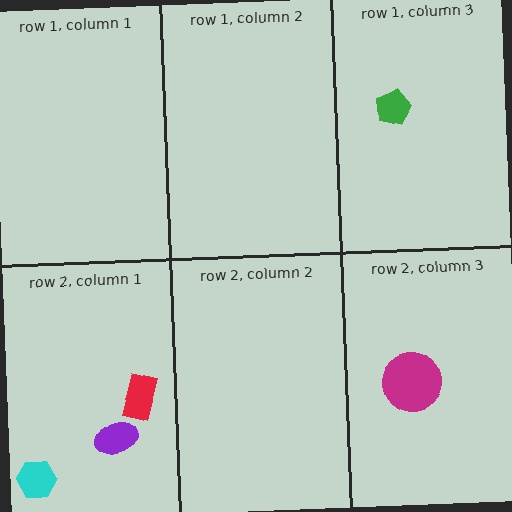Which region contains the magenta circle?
The row 2, column 3 region.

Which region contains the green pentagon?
The row 1, column 3 region.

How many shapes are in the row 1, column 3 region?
1.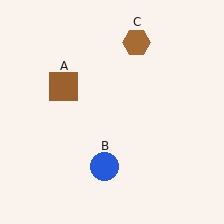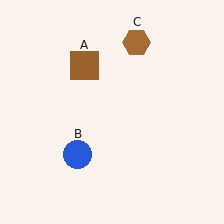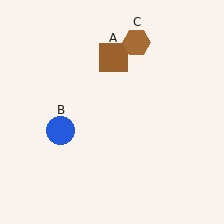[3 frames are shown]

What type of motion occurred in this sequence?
The brown square (object A), blue circle (object B) rotated clockwise around the center of the scene.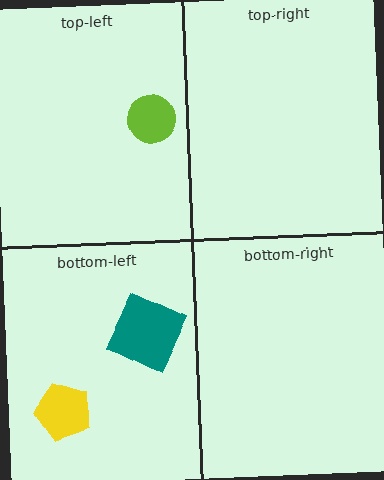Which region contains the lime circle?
The top-left region.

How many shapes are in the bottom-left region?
2.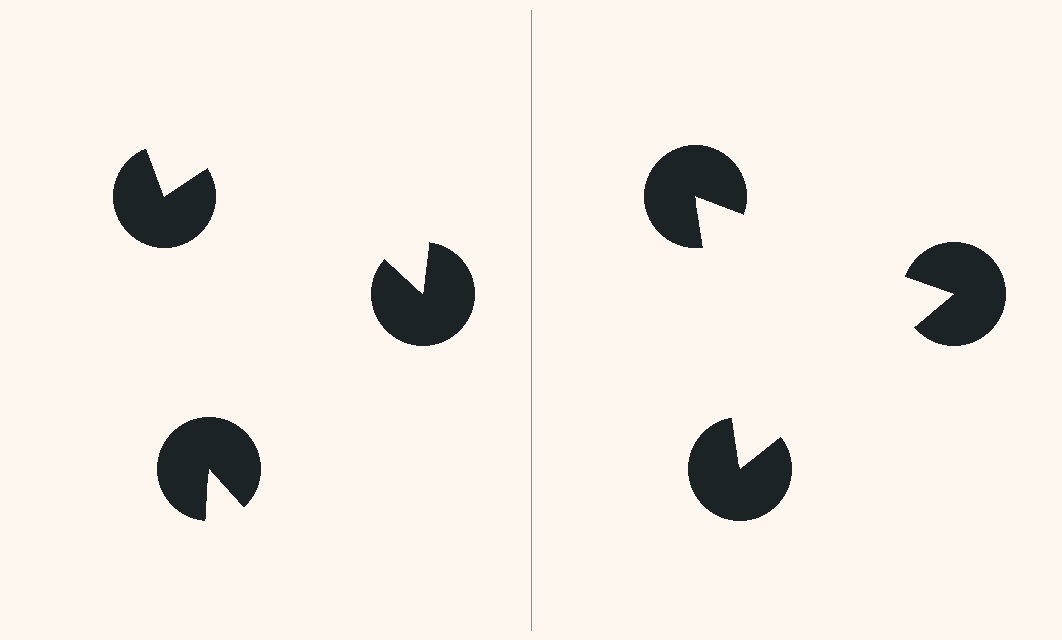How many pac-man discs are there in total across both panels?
6 — 3 on each side.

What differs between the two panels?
The pac-man discs are positioned identically on both sides; only the wedge orientations differ. On the right they align to a triangle; on the left they are misaligned.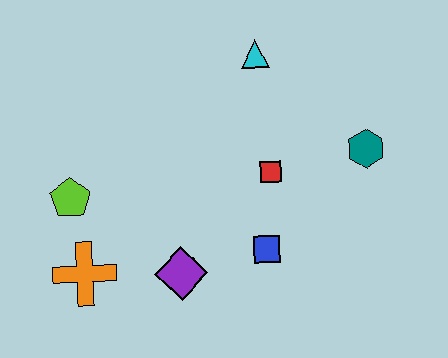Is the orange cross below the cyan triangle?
Yes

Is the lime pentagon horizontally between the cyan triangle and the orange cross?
No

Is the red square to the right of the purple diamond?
Yes